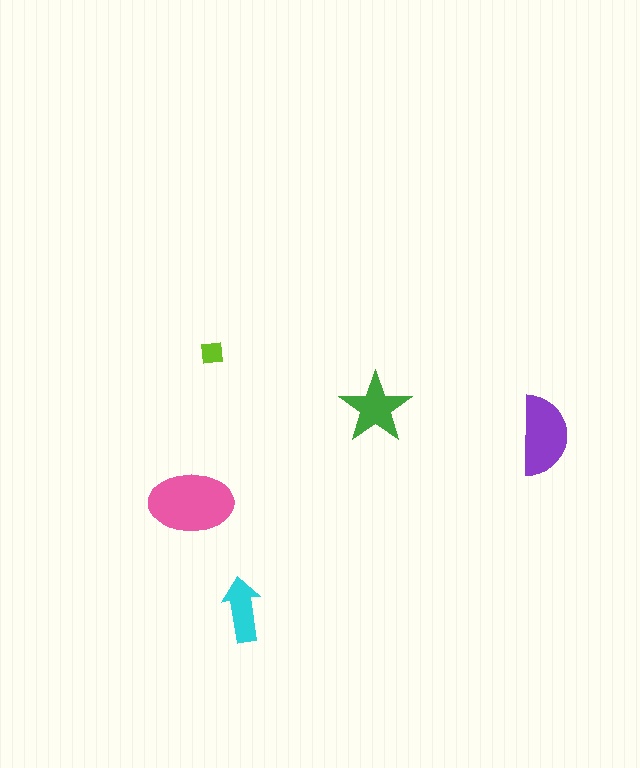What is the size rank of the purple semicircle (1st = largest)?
2nd.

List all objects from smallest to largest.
The lime square, the cyan arrow, the green star, the purple semicircle, the pink ellipse.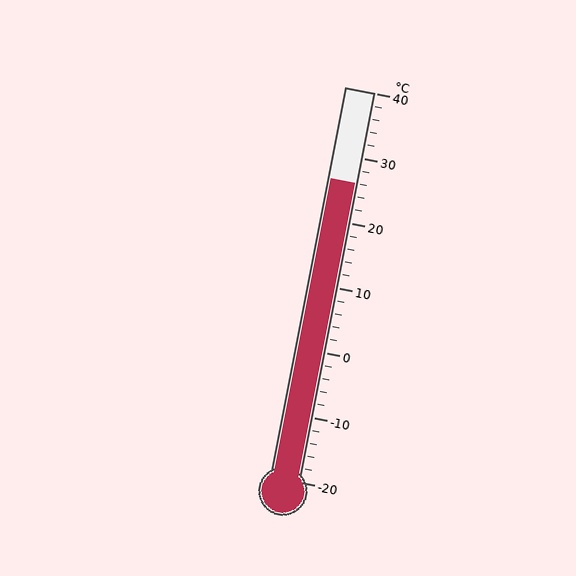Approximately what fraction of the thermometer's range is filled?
The thermometer is filled to approximately 75% of its range.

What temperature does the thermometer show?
The thermometer shows approximately 26°C.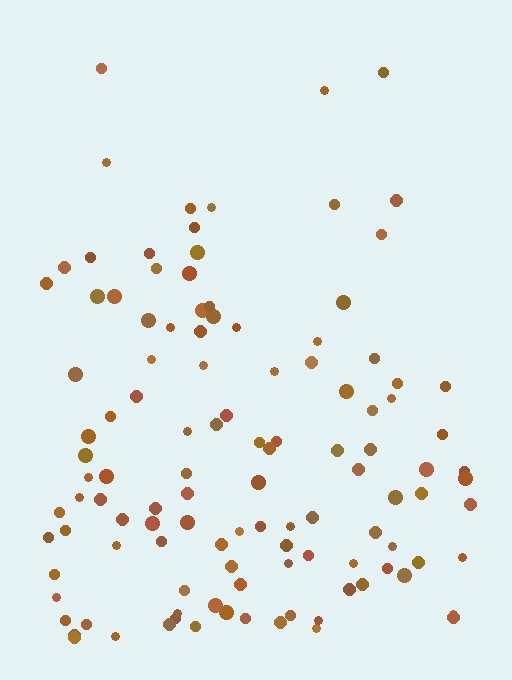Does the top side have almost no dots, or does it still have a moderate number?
Still a moderate number, just noticeably fewer than the bottom.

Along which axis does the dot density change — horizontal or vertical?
Vertical.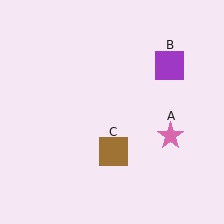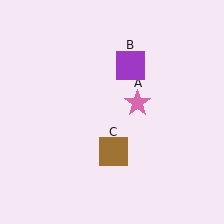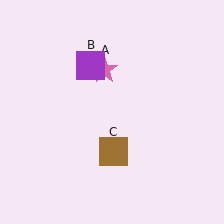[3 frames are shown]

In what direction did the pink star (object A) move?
The pink star (object A) moved up and to the left.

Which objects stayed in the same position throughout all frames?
Brown square (object C) remained stationary.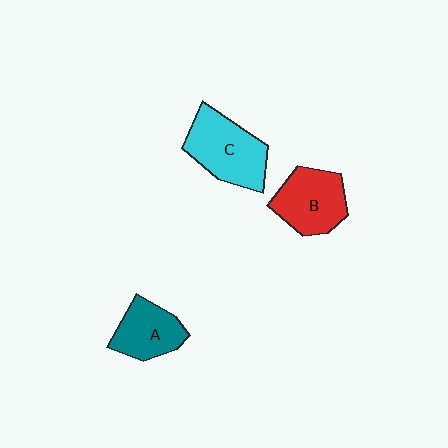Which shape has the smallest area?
Shape A (teal).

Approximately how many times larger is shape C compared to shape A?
Approximately 1.4 times.